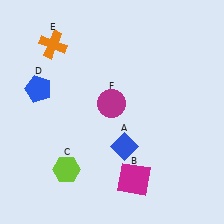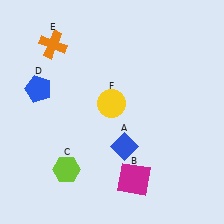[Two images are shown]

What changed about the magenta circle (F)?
In Image 1, F is magenta. In Image 2, it changed to yellow.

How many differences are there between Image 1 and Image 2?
There is 1 difference between the two images.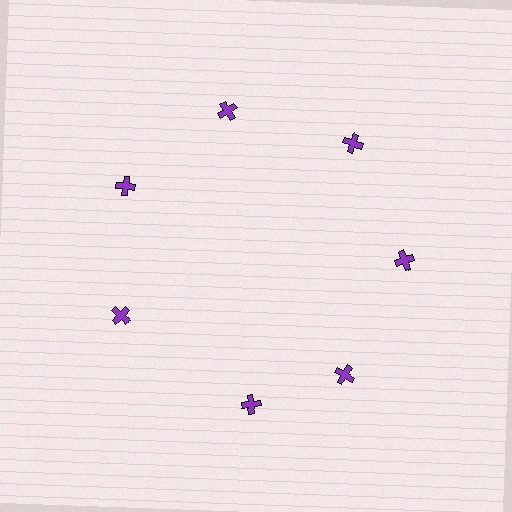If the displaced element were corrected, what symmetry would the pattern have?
It would have 7-fold rotational symmetry — the pattern would map onto itself every 51 degrees.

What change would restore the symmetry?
The symmetry would be restored by rotating it back into even spacing with its neighbors so that all 7 crosses sit at equal angles and equal distance from the center.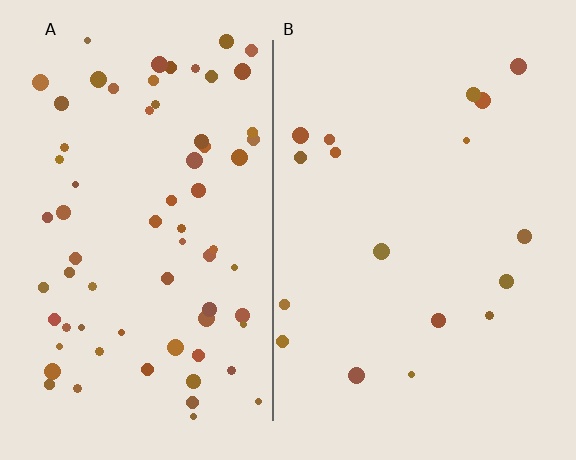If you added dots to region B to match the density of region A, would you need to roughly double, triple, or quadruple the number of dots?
Approximately quadruple.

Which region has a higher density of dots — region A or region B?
A (the left).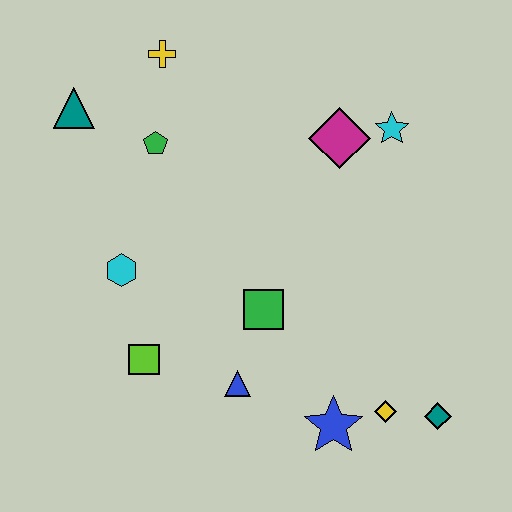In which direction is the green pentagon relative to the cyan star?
The green pentagon is to the left of the cyan star.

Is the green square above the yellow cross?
No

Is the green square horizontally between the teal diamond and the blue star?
No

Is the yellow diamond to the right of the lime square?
Yes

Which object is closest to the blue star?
The yellow diamond is closest to the blue star.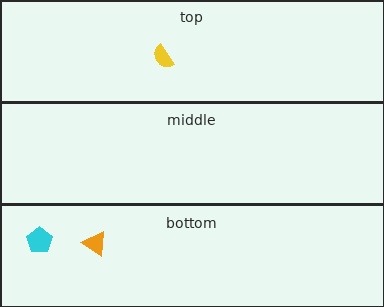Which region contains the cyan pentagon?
The bottom region.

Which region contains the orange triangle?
The bottom region.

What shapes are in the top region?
The yellow semicircle.